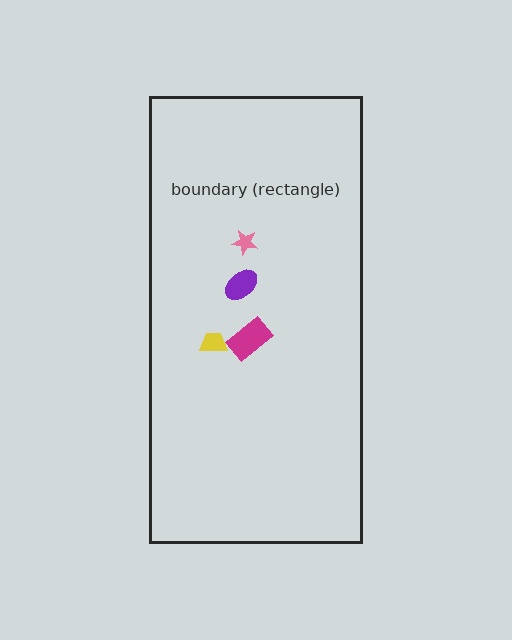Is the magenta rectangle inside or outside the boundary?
Inside.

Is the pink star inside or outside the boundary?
Inside.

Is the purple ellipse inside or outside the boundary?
Inside.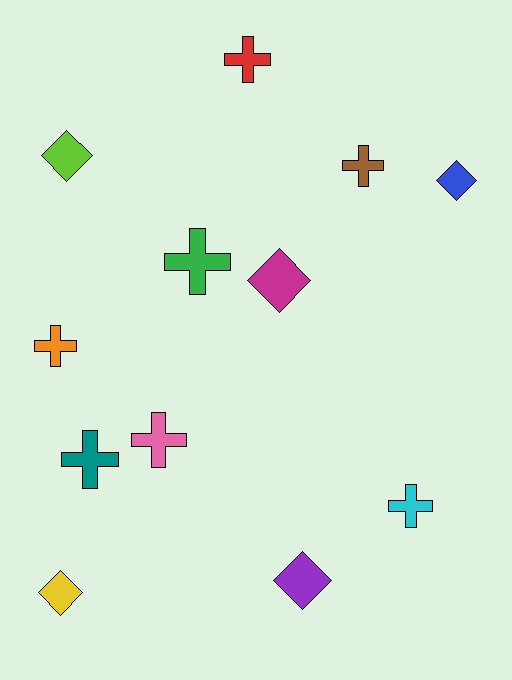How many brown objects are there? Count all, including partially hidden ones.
There is 1 brown object.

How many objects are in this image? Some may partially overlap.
There are 12 objects.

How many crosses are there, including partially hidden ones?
There are 7 crosses.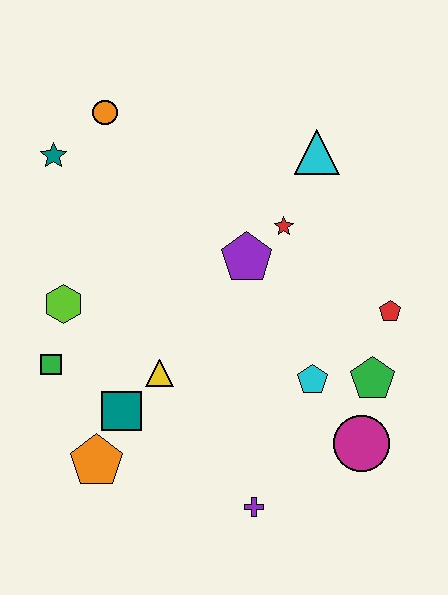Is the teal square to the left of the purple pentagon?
Yes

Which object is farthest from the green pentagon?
The teal star is farthest from the green pentagon.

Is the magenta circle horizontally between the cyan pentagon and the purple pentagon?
No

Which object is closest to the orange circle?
The teal star is closest to the orange circle.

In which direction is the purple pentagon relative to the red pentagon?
The purple pentagon is to the left of the red pentagon.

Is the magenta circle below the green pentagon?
Yes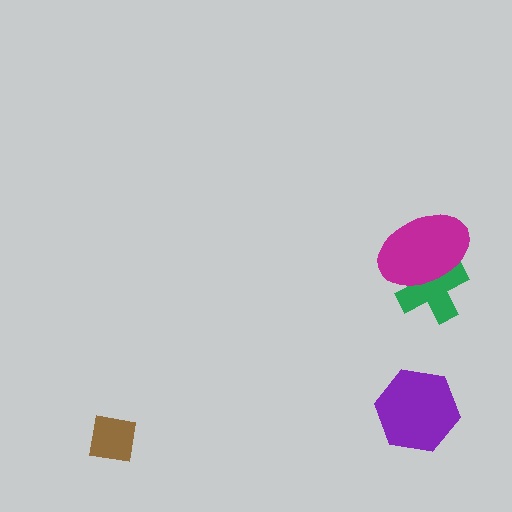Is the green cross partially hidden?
Yes, it is partially covered by another shape.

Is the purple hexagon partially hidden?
No, no other shape covers it.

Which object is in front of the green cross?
The magenta ellipse is in front of the green cross.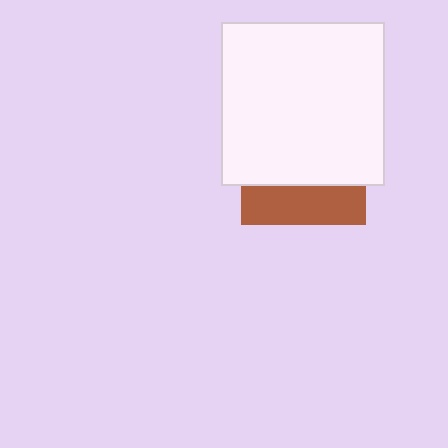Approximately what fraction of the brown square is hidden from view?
Roughly 68% of the brown square is hidden behind the white rectangle.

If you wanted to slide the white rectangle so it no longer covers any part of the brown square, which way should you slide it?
Slide it up — that is the most direct way to separate the two shapes.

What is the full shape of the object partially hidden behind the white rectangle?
The partially hidden object is a brown square.